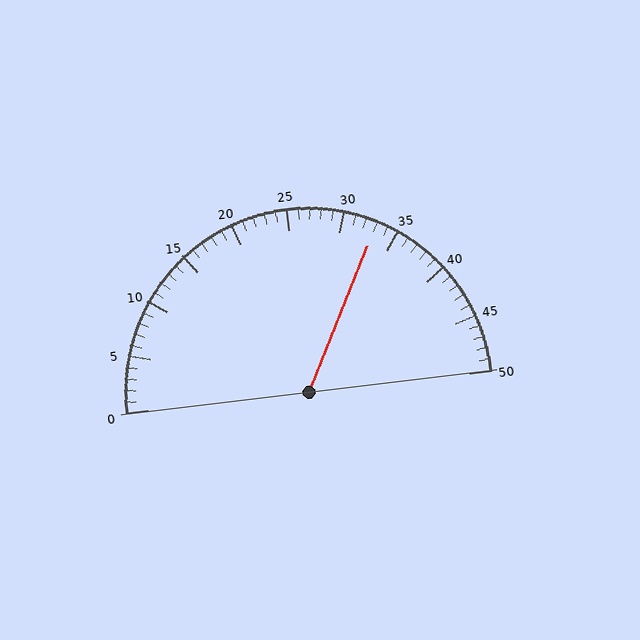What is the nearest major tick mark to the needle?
The nearest major tick mark is 35.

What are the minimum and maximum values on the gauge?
The gauge ranges from 0 to 50.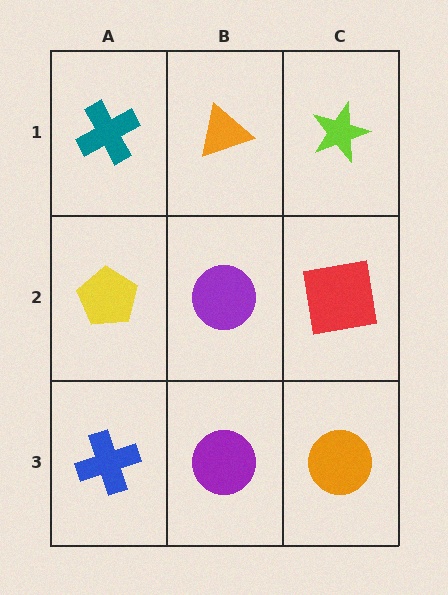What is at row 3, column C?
An orange circle.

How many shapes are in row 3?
3 shapes.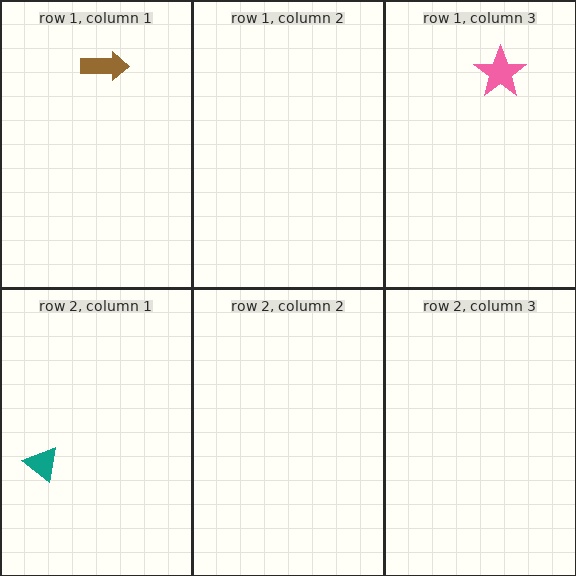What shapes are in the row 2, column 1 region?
The teal triangle.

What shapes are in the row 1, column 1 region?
The brown arrow.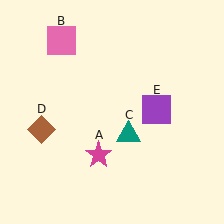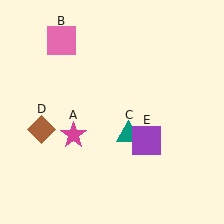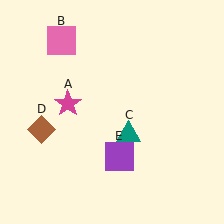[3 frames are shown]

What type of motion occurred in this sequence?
The magenta star (object A), purple square (object E) rotated clockwise around the center of the scene.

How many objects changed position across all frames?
2 objects changed position: magenta star (object A), purple square (object E).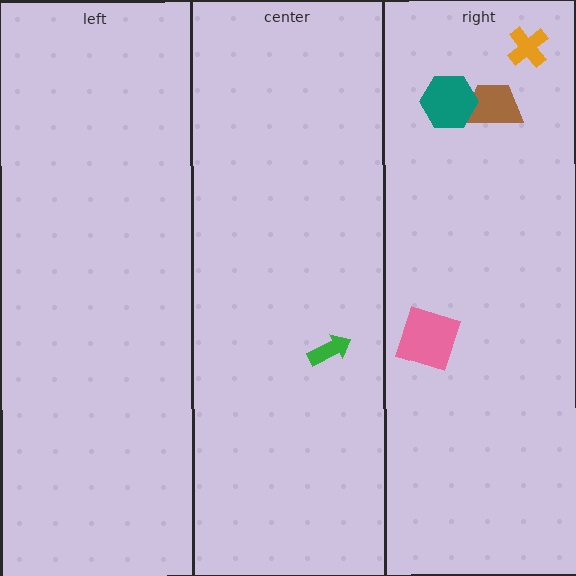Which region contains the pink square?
The right region.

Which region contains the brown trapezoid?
The right region.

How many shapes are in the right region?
4.